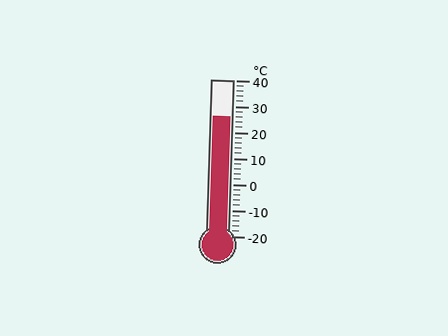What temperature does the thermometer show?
The thermometer shows approximately 26°C.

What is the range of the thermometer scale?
The thermometer scale ranges from -20°C to 40°C.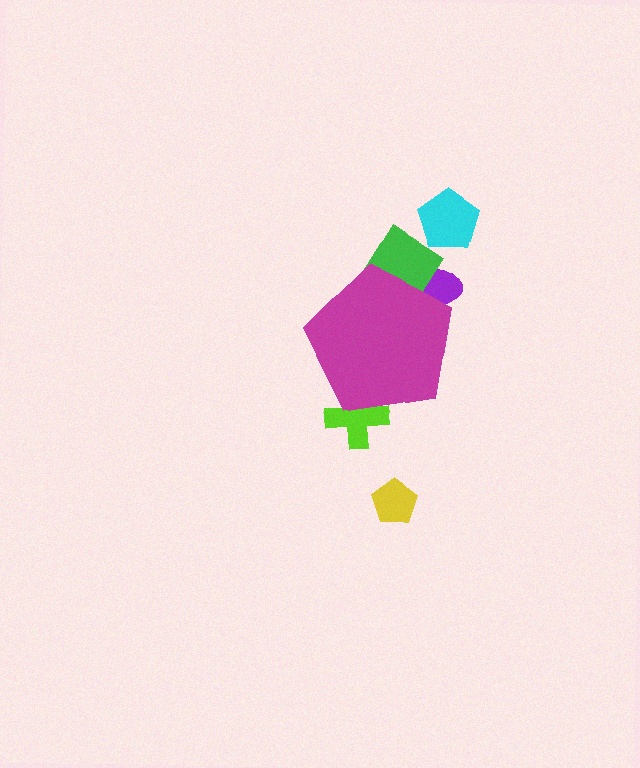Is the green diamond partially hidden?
Yes, the green diamond is partially hidden behind the magenta pentagon.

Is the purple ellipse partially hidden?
Yes, the purple ellipse is partially hidden behind the magenta pentagon.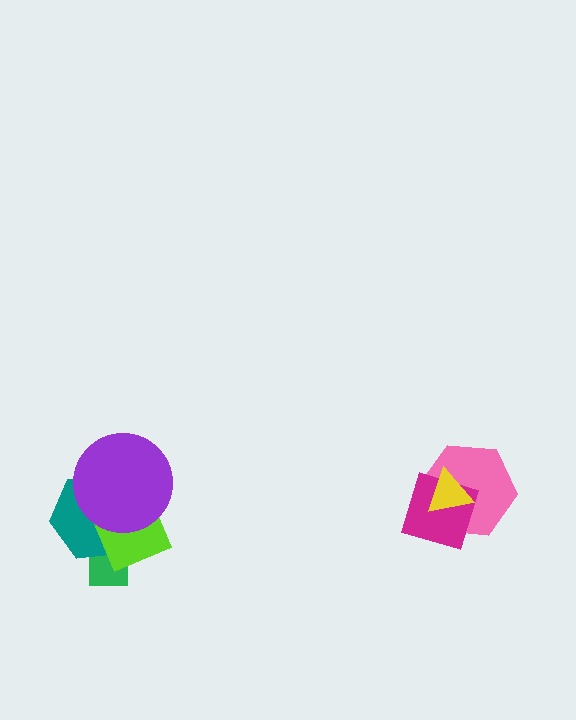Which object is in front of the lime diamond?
The purple circle is in front of the lime diamond.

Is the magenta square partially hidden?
Yes, it is partially covered by another shape.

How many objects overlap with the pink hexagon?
2 objects overlap with the pink hexagon.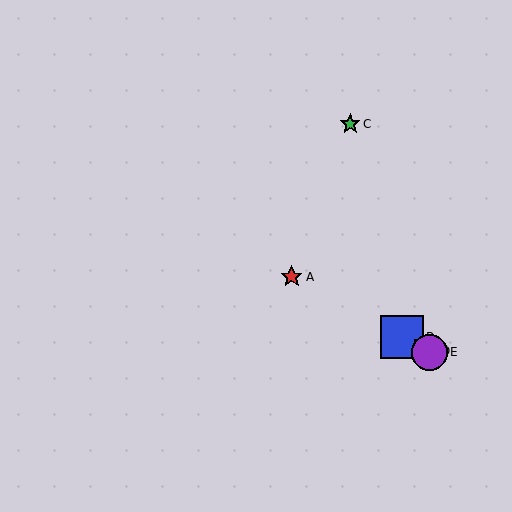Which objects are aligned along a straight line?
Objects A, B, D, E are aligned along a straight line.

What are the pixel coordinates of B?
Object B is at (402, 337).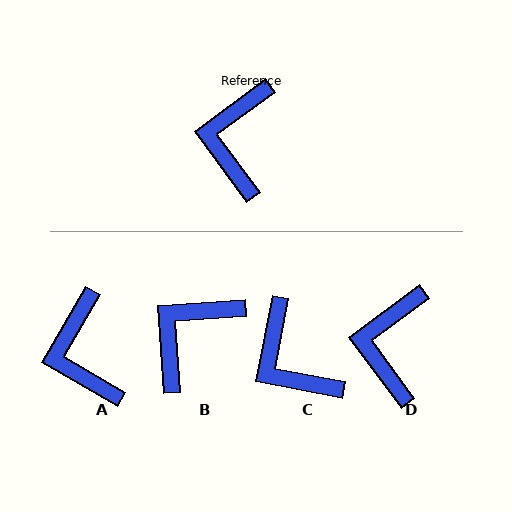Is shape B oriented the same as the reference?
No, it is off by about 33 degrees.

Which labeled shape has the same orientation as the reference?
D.